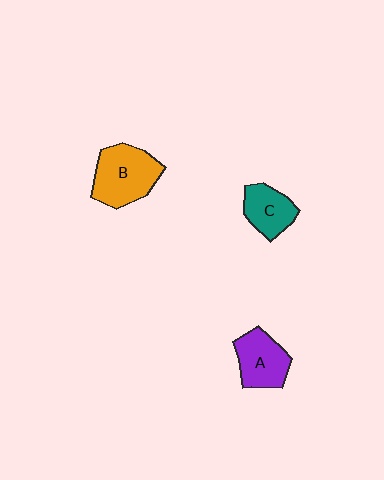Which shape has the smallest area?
Shape C (teal).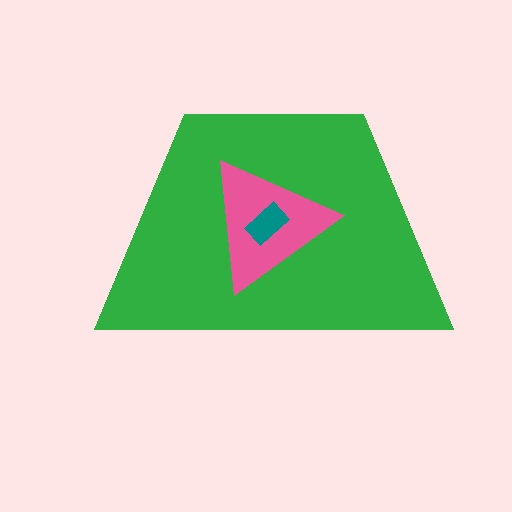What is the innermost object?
The teal rectangle.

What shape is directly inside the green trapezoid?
The pink triangle.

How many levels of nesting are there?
3.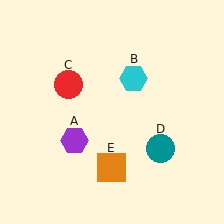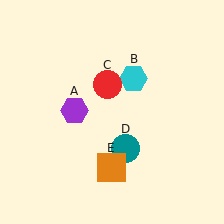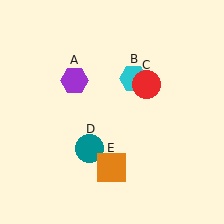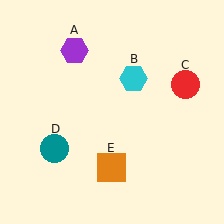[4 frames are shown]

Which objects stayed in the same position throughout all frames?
Cyan hexagon (object B) and orange square (object E) remained stationary.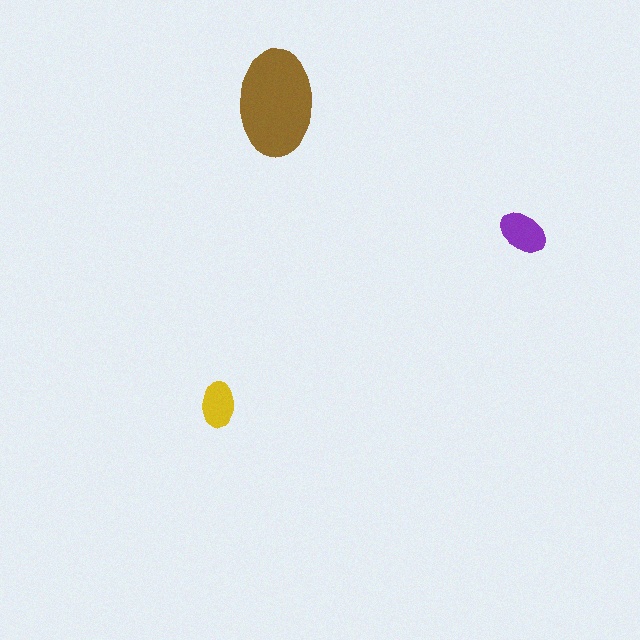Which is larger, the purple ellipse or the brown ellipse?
The brown one.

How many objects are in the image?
There are 3 objects in the image.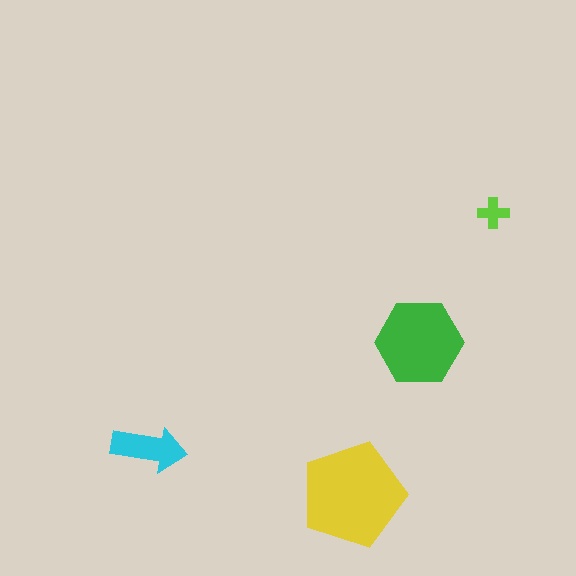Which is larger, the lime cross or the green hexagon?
The green hexagon.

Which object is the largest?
The yellow pentagon.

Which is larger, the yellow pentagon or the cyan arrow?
The yellow pentagon.